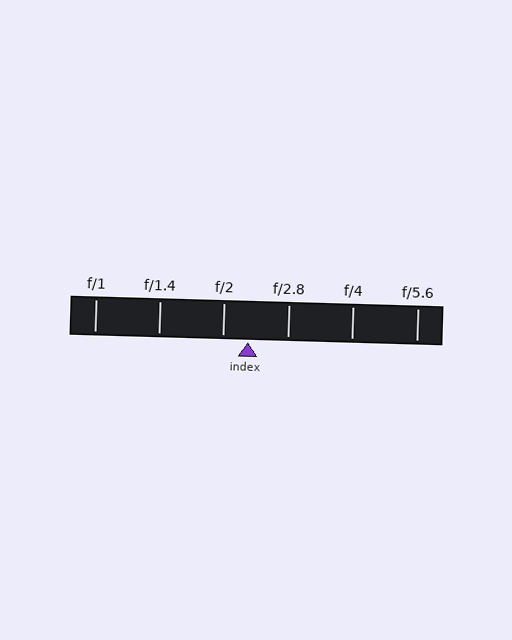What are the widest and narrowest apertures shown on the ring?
The widest aperture shown is f/1 and the narrowest is f/5.6.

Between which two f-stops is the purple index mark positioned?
The index mark is between f/2 and f/2.8.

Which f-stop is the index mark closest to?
The index mark is closest to f/2.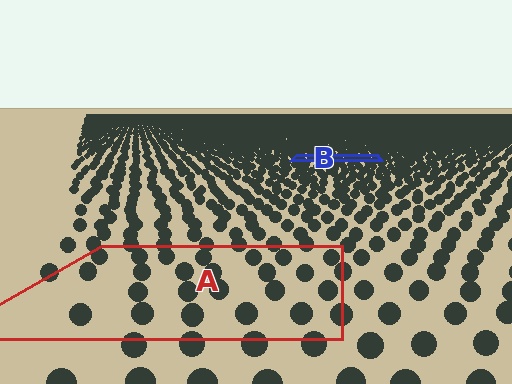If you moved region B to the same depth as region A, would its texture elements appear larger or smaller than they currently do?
They would appear larger. At a closer depth, the same texture elements are projected at a bigger on-screen size.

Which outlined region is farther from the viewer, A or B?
Region B is farther from the viewer — the texture elements inside it appear smaller and more densely packed.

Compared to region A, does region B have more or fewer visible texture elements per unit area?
Region B has more texture elements per unit area — they are packed more densely because it is farther away.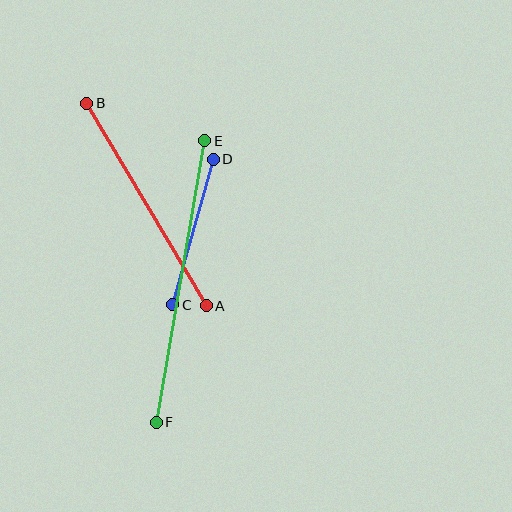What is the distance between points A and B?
The distance is approximately 236 pixels.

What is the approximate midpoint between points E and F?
The midpoint is at approximately (180, 281) pixels.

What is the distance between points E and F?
The distance is approximately 286 pixels.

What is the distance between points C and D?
The distance is approximately 151 pixels.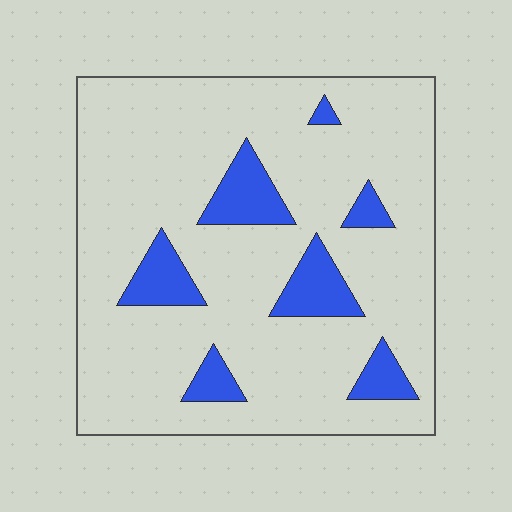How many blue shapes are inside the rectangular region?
7.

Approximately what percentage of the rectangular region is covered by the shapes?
Approximately 15%.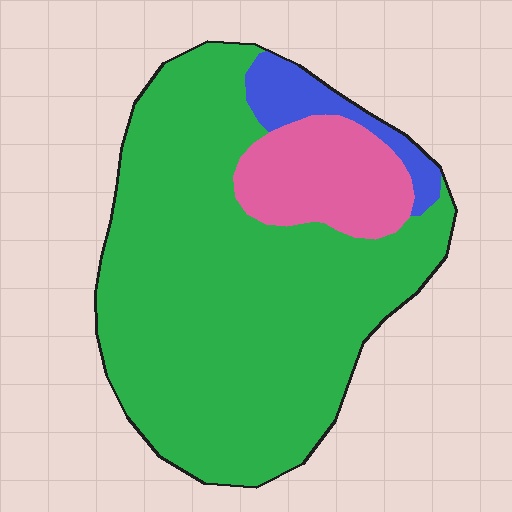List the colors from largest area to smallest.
From largest to smallest: green, pink, blue.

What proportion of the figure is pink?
Pink covers 15% of the figure.